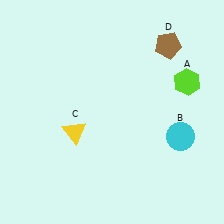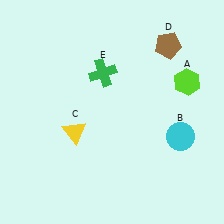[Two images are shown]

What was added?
A green cross (E) was added in Image 2.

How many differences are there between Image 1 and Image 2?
There is 1 difference between the two images.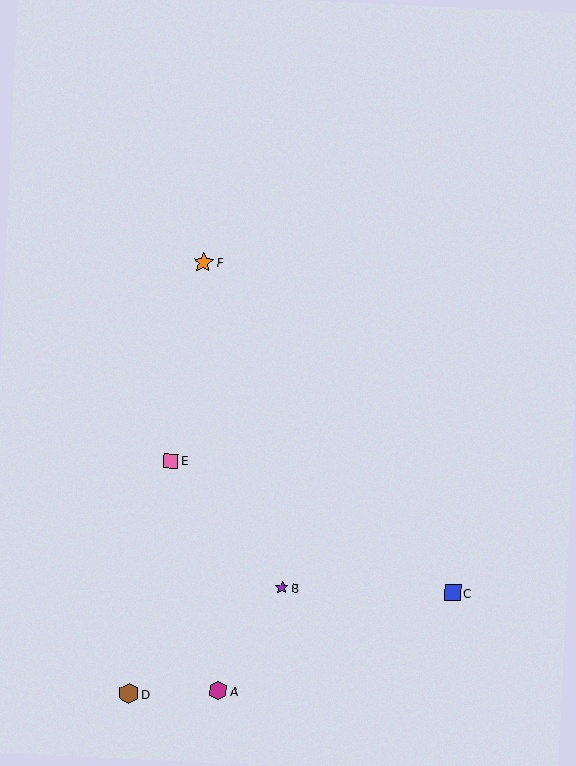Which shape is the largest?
The brown hexagon (labeled D) is the largest.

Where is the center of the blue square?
The center of the blue square is at (453, 593).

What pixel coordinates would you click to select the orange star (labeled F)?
Click at (203, 262) to select the orange star F.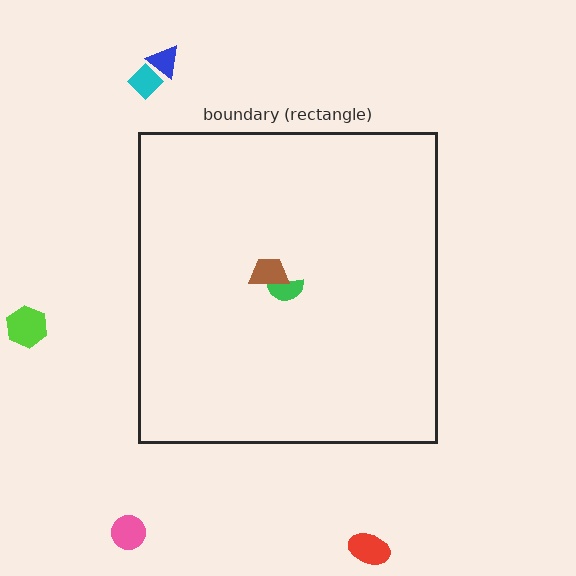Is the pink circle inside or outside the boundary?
Outside.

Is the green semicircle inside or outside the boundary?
Inside.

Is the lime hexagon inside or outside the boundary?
Outside.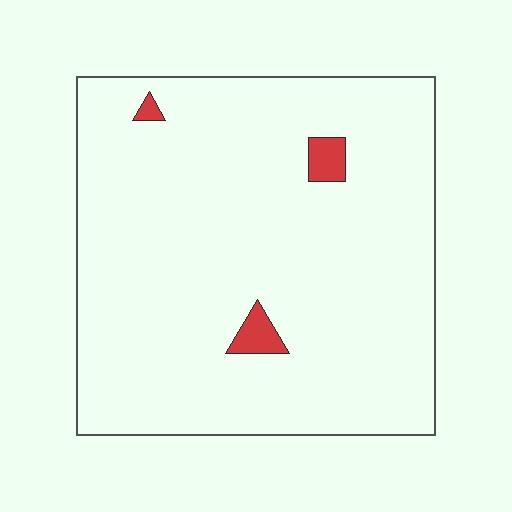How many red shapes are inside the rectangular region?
3.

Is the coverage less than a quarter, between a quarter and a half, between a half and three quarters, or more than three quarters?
Less than a quarter.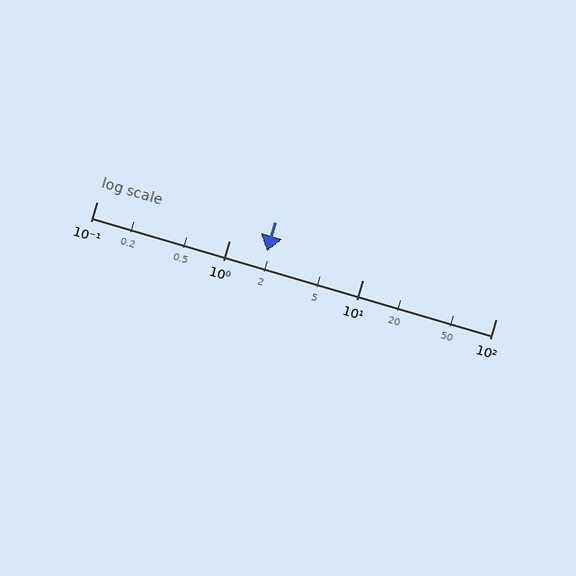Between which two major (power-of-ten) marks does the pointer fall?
The pointer is between 1 and 10.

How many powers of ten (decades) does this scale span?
The scale spans 3 decades, from 0.1 to 100.